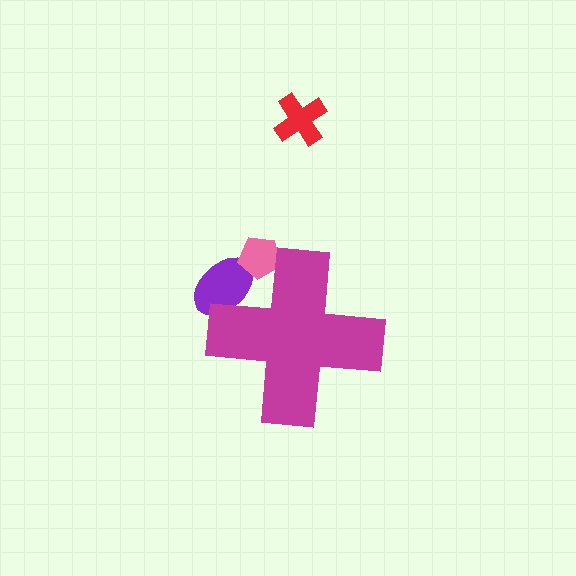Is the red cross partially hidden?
No, the red cross is fully visible.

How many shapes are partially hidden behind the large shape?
2 shapes are partially hidden.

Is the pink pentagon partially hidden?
Yes, the pink pentagon is partially hidden behind the magenta cross.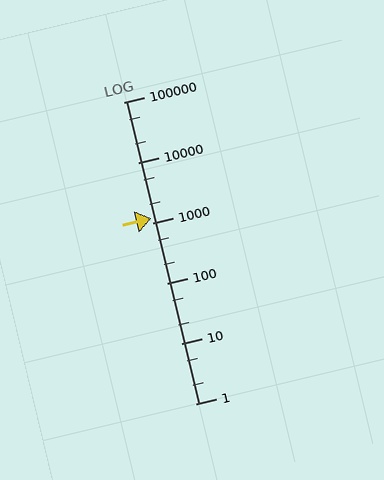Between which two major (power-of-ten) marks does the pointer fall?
The pointer is between 1000 and 10000.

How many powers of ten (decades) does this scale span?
The scale spans 5 decades, from 1 to 100000.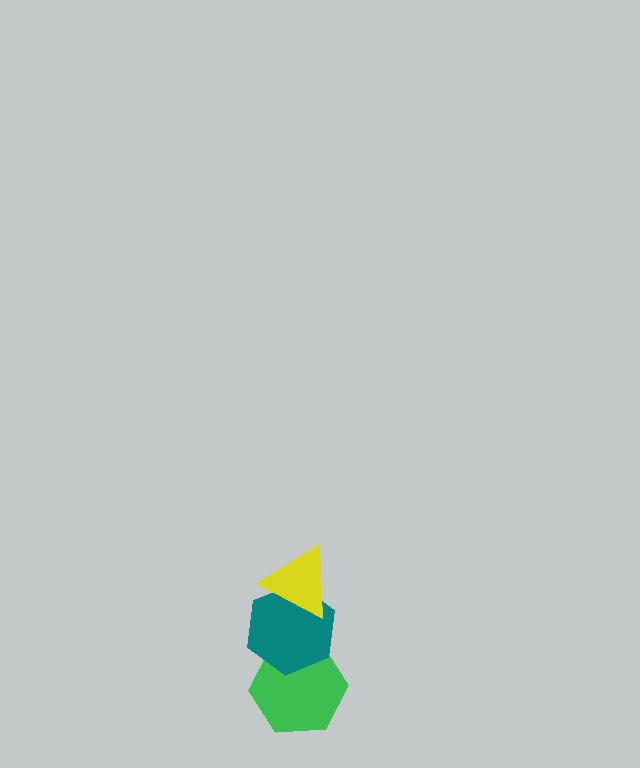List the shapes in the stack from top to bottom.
From top to bottom: the yellow triangle, the teal hexagon, the green hexagon.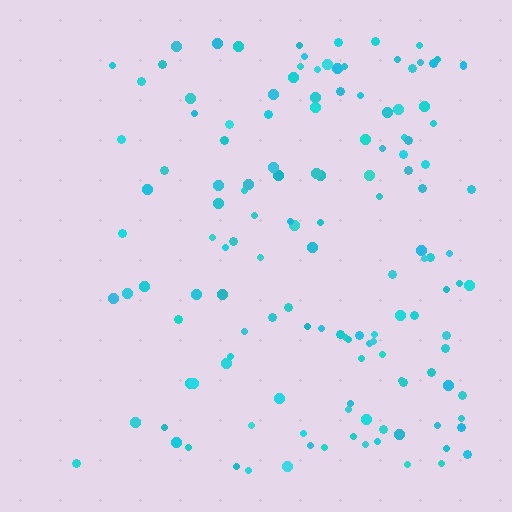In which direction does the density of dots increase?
From left to right, with the right side densest.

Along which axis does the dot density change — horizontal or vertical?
Horizontal.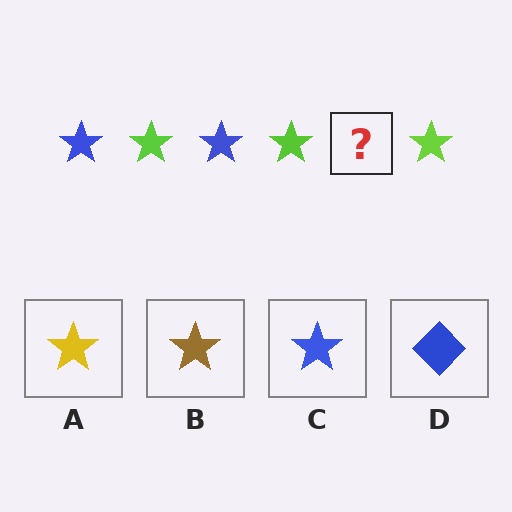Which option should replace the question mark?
Option C.